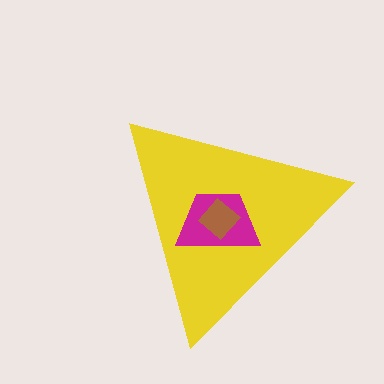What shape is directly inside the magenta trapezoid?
The brown diamond.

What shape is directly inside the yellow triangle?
The magenta trapezoid.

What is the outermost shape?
The yellow triangle.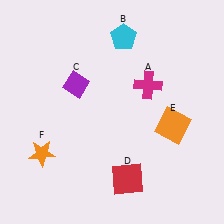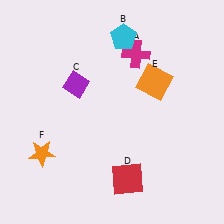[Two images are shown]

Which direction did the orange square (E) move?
The orange square (E) moved up.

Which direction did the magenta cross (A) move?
The magenta cross (A) moved up.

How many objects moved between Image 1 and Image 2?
2 objects moved between the two images.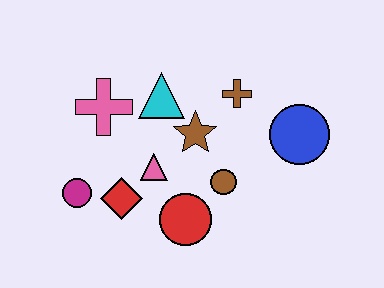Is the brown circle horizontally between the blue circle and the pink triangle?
Yes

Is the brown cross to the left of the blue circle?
Yes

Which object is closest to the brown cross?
The brown star is closest to the brown cross.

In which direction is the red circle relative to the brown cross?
The red circle is below the brown cross.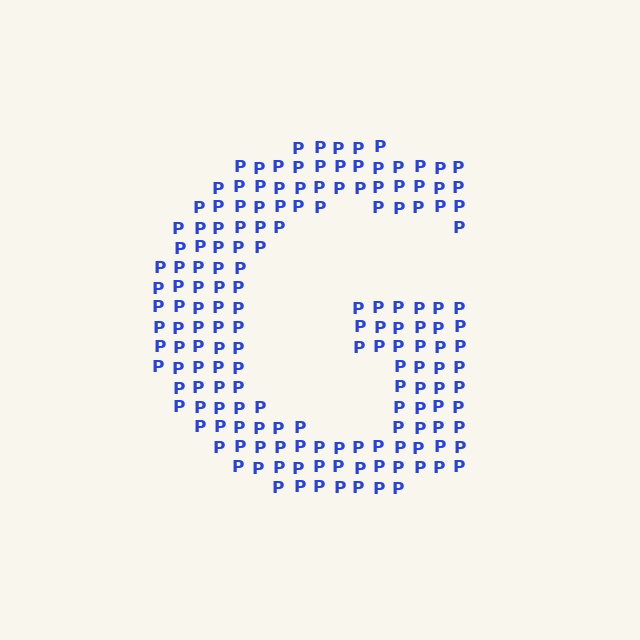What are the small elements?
The small elements are letter P's.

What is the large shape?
The large shape is the letter G.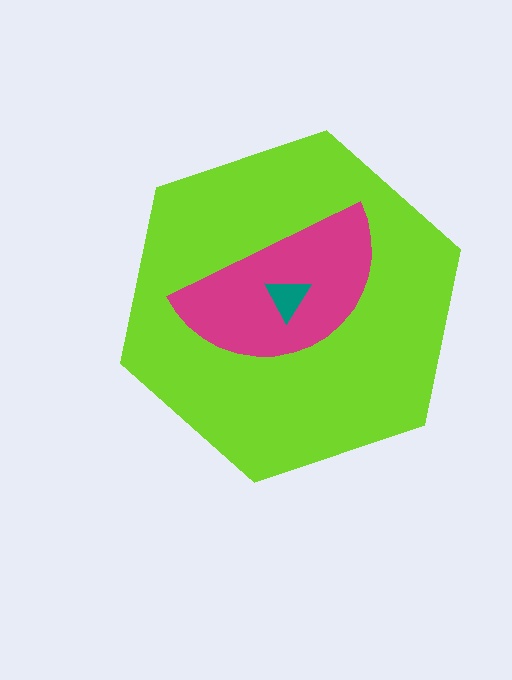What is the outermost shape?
The lime hexagon.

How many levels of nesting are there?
3.